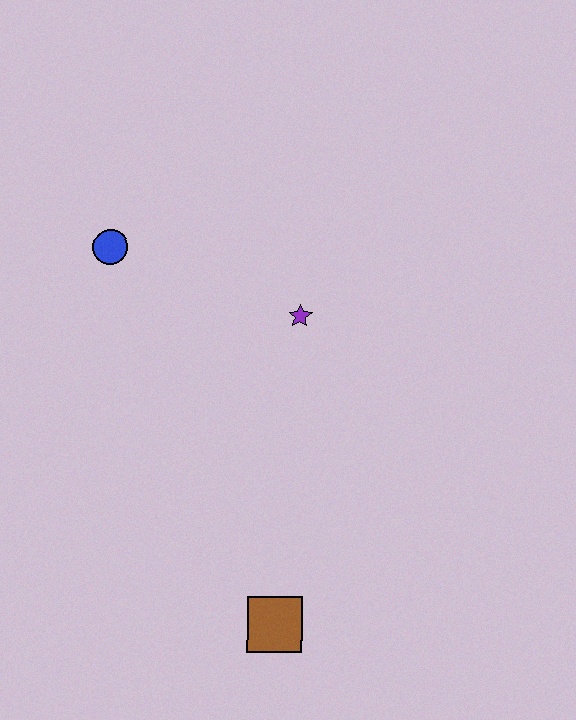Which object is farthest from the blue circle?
The brown square is farthest from the blue circle.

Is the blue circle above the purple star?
Yes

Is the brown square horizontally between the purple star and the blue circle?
Yes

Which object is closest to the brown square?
The purple star is closest to the brown square.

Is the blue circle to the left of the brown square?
Yes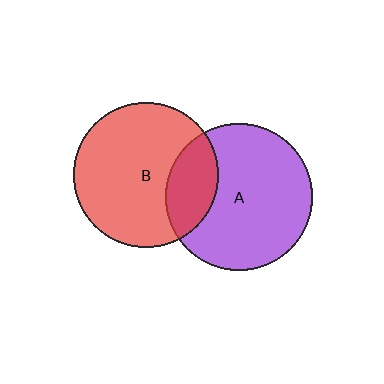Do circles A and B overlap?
Yes.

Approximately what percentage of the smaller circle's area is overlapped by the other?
Approximately 25%.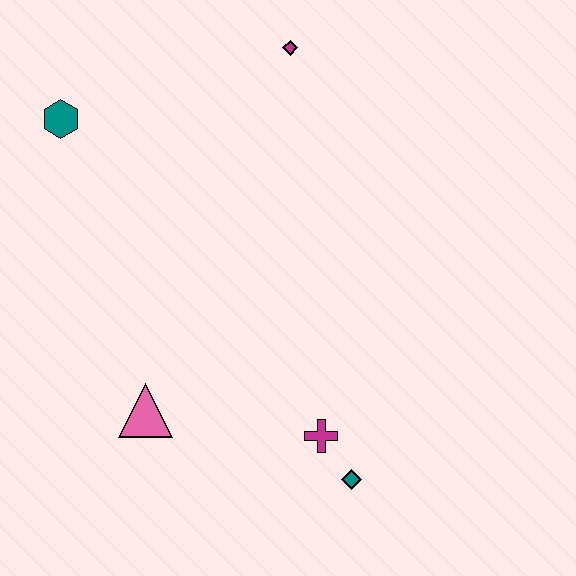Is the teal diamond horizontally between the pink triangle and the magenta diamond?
No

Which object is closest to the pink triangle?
The magenta cross is closest to the pink triangle.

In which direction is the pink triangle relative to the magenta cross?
The pink triangle is to the left of the magenta cross.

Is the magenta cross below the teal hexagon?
Yes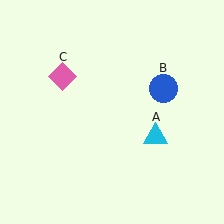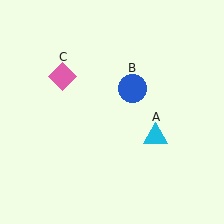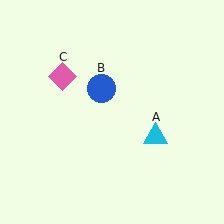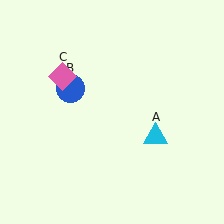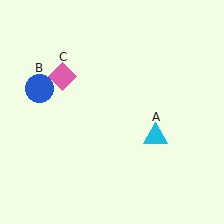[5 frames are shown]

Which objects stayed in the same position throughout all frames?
Cyan triangle (object A) and pink diamond (object C) remained stationary.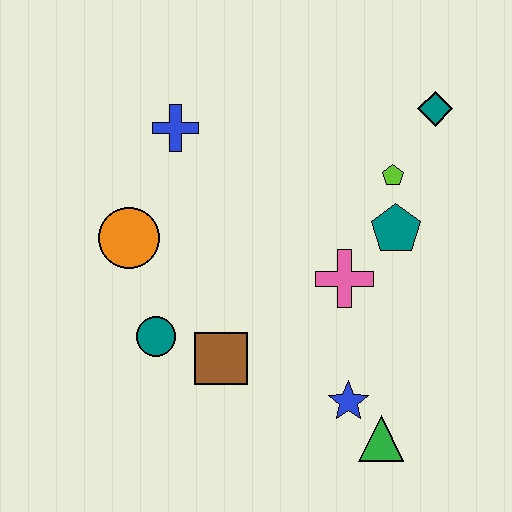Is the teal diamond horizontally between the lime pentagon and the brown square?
No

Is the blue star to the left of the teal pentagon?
Yes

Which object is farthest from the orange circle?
The teal diamond is farthest from the orange circle.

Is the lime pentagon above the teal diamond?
No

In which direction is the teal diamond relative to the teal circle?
The teal diamond is to the right of the teal circle.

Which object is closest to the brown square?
The teal circle is closest to the brown square.